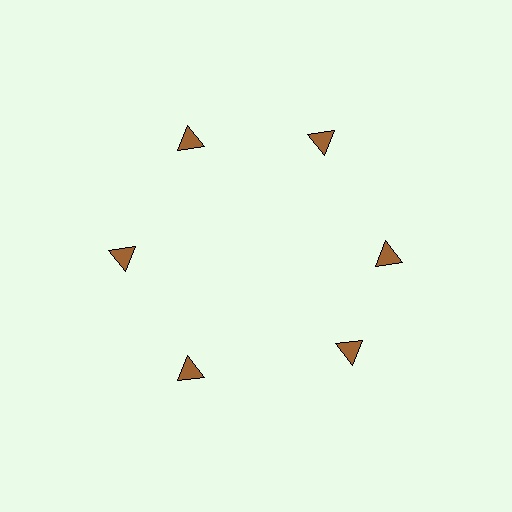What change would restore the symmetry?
The symmetry would be restored by rotating it back into even spacing with its neighbors so that all 6 triangles sit at equal angles and equal distance from the center.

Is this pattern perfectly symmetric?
No. The 6 brown triangles are arranged in a ring, but one element near the 5 o'clock position is rotated out of alignment along the ring, breaking the 6-fold rotational symmetry.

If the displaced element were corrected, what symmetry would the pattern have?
It would have 6-fold rotational symmetry — the pattern would map onto itself every 60 degrees.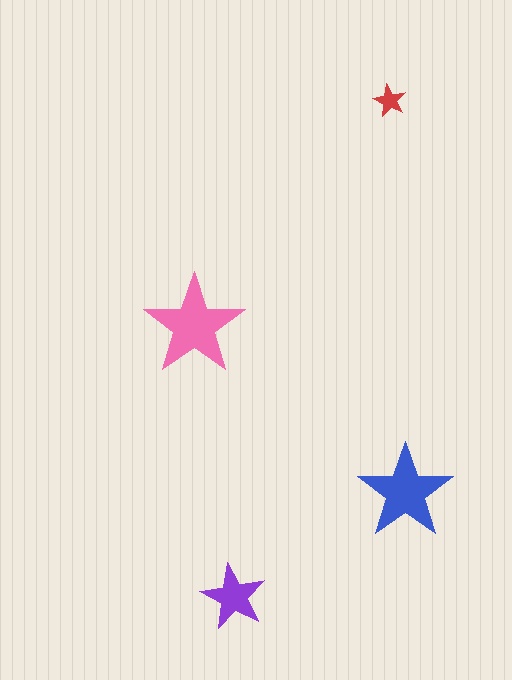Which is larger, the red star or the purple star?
The purple one.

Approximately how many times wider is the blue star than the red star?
About 3 times wider.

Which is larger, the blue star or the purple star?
The blue one.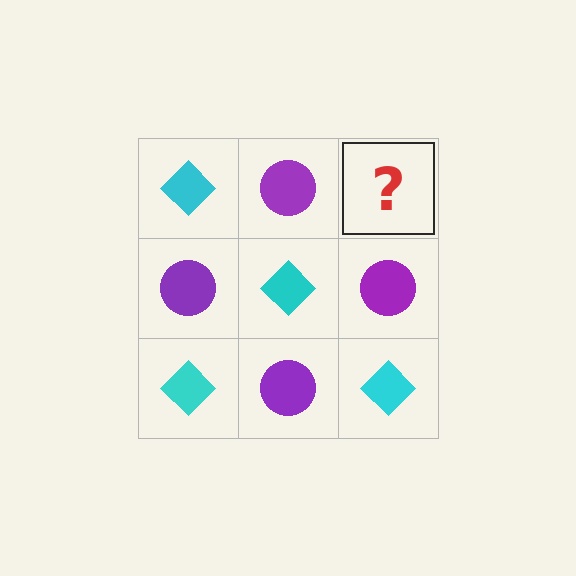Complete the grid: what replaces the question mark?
The question mark should be replaced with a cyan diamond.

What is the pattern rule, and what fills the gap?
The rule is that it alternates cyan diamond and purple circle in a checkerboard pattern. The gap should be filled with a cyan diamond.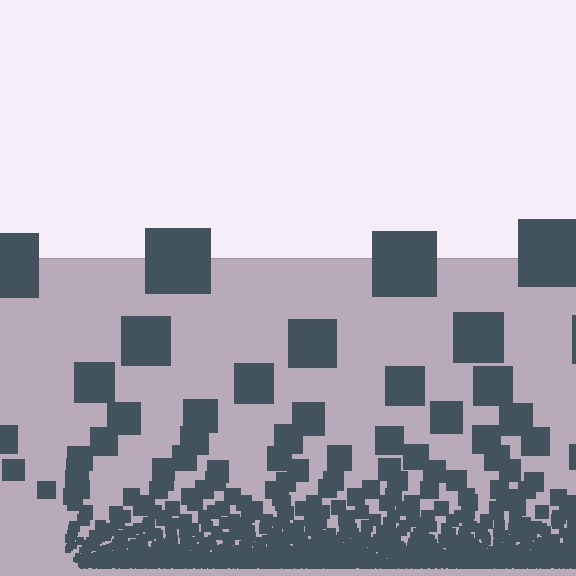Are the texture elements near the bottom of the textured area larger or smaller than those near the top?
Smaller. The gradient is inverted — elements near the bottom are smaller and denser.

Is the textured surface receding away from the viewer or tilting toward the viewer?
The surface appears to tilt toward the viewer. Texture elements get larger and sparser toward the top.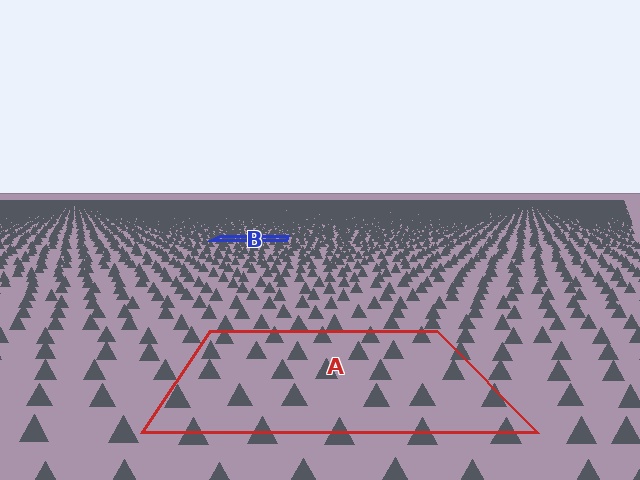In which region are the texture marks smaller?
The texture marks are smaller in region B, because it is farther away.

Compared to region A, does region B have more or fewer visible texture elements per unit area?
Region B has more texture elements per unit area — they are packed more densely because it is farther away.